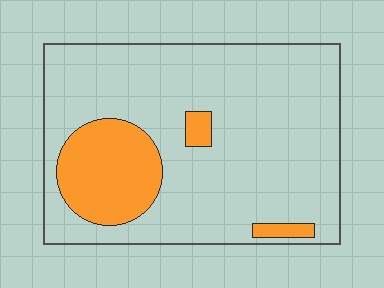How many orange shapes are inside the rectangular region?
3.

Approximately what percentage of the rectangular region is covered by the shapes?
Approximately 20%.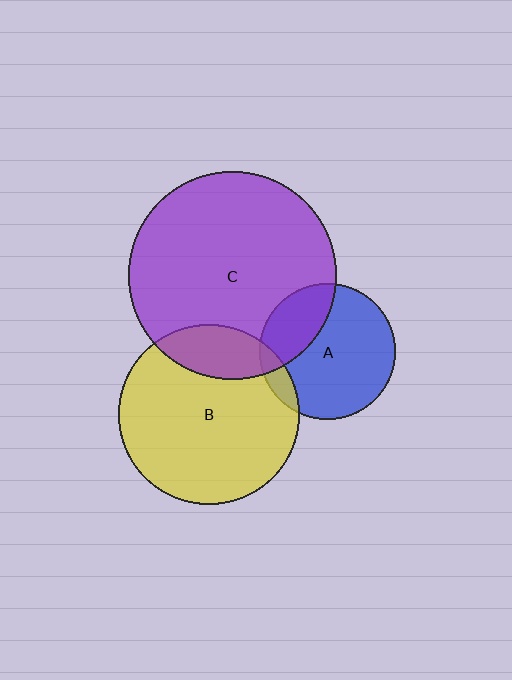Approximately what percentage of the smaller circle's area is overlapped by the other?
Approximately 10%.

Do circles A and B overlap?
Yes.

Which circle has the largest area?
Circle C (purple).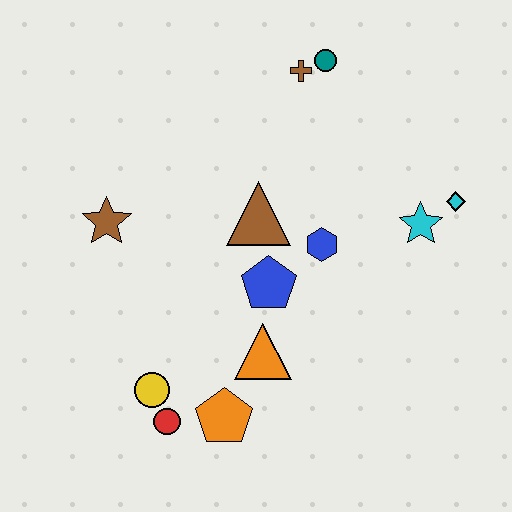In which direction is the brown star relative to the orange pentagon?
The brown star is above the orange pentagon.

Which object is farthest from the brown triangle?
The red circle is farthest from the brown triangle.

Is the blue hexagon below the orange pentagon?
No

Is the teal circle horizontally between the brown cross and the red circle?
No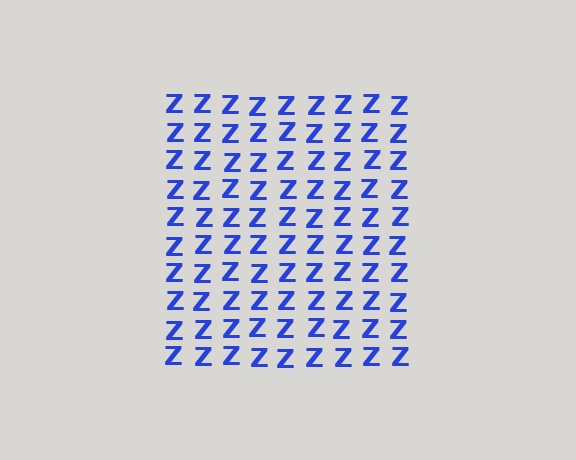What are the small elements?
The small elements are letter Z's.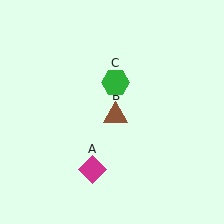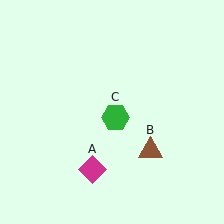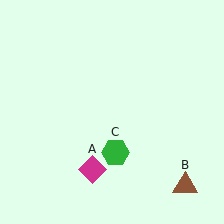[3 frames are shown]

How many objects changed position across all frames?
2 objects changed position: brown triangle (object B), green hexagon (object C).